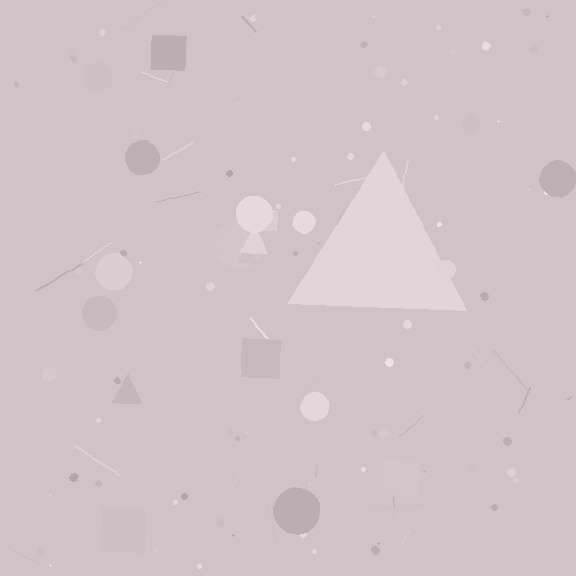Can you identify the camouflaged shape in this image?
The camouflaged shape is a triangle.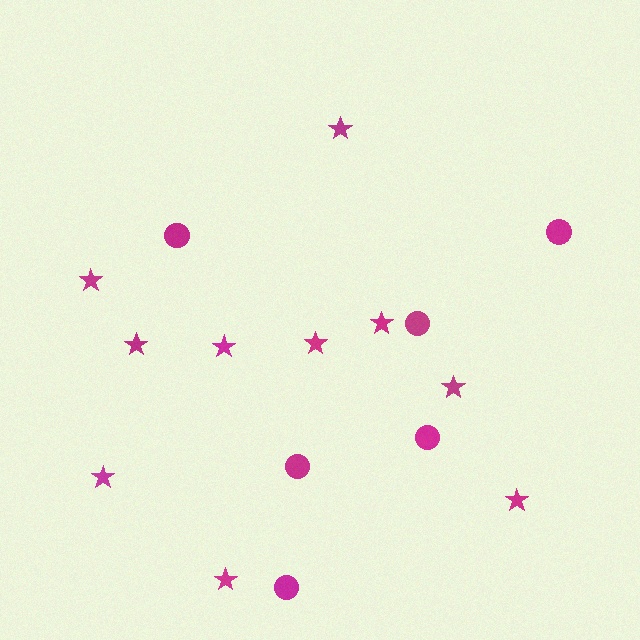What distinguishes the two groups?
There are 2 groups: one group of stars (10) and one group of circles (6).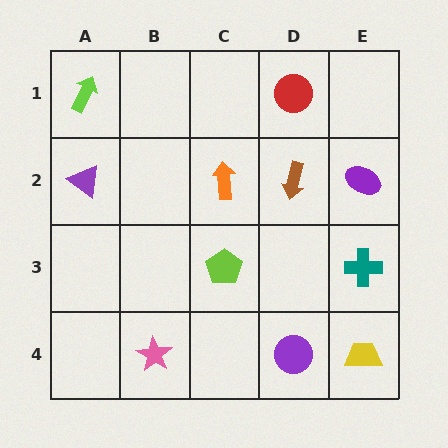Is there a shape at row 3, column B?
No, that cell is empty.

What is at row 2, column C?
An orange arrow.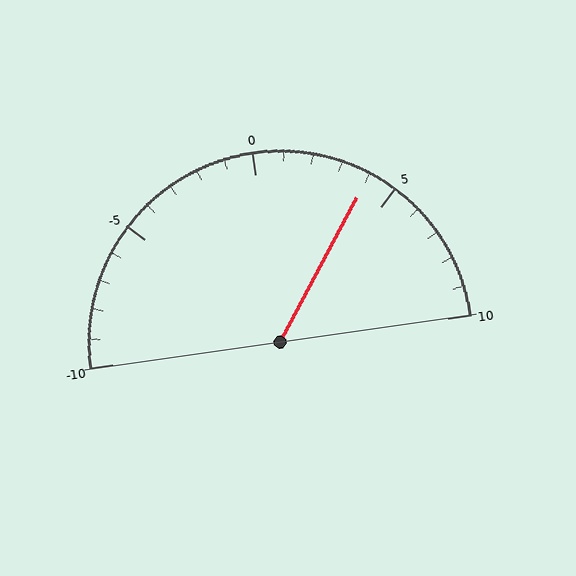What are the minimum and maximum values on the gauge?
The gauge ranges from -10 to 10.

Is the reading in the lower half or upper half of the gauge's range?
The reading is in the upper half of the range (-10 to 10).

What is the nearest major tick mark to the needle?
The nearest major tick mark is 5.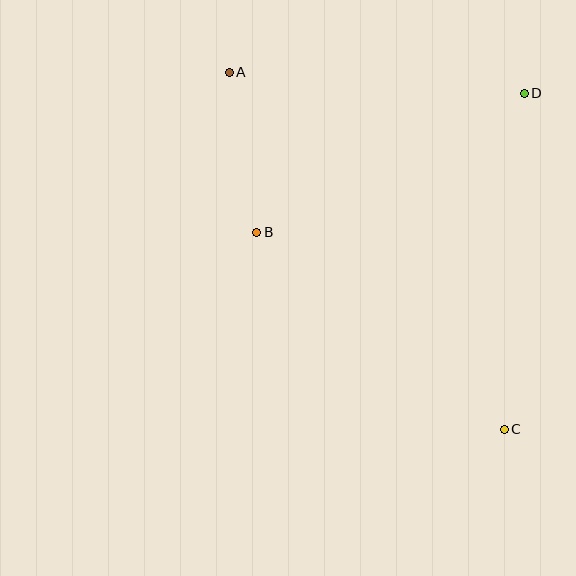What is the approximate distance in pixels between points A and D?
The distance between A and D is approximately 295 pixels.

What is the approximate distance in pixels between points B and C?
The distance between B and C is approximately 316 pixels.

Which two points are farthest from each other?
Points A and C are farthest from each other.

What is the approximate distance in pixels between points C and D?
The distance between C and D is approximately 337 pixels.